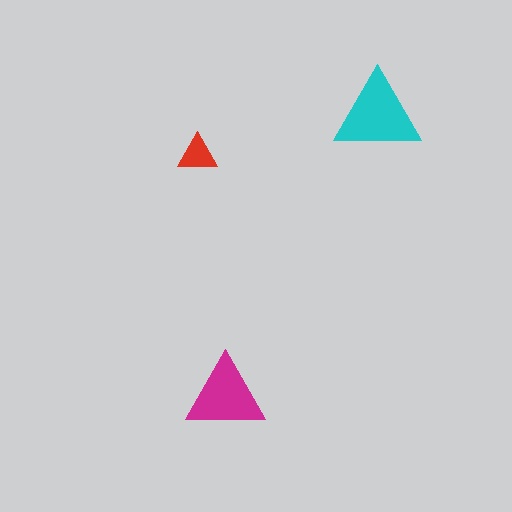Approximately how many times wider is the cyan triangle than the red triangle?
About 2 times wider.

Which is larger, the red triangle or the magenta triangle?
The magenta one.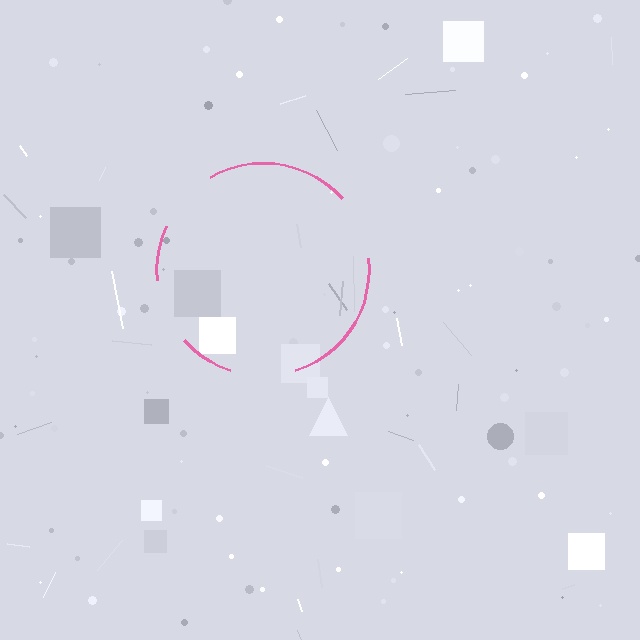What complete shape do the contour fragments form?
The contour fragments form a circle.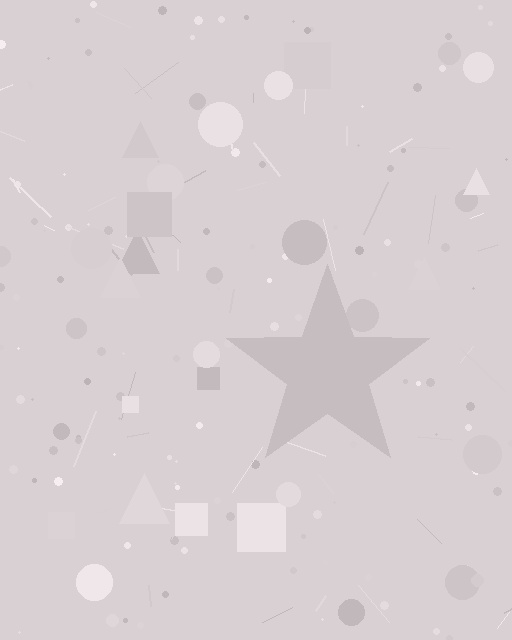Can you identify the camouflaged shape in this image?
The camouflaged shape is a star.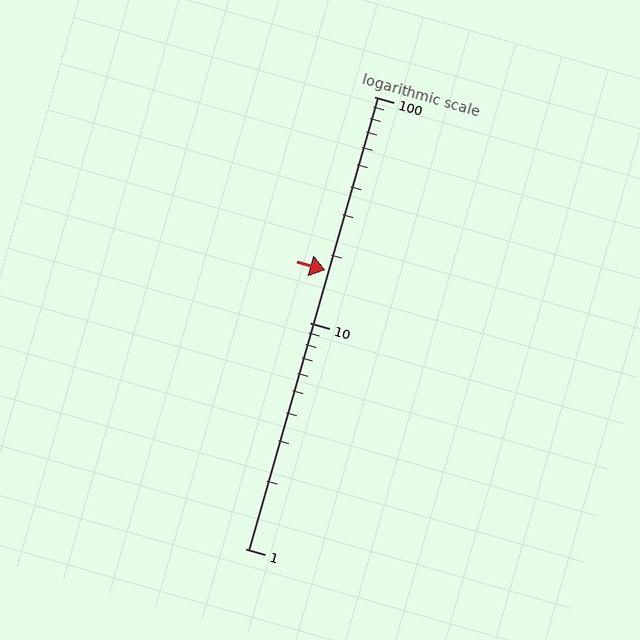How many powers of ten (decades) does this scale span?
The scale spans 2 decades, from 1 to 100.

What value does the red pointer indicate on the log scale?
The pointer indicates approximately 17.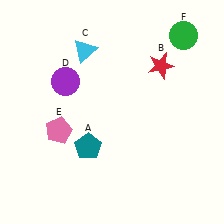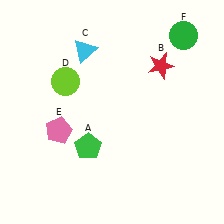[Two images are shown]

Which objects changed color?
A changed from teal to green. D changed from purple to lime.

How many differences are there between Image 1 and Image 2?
There are 2 differences between the two images.